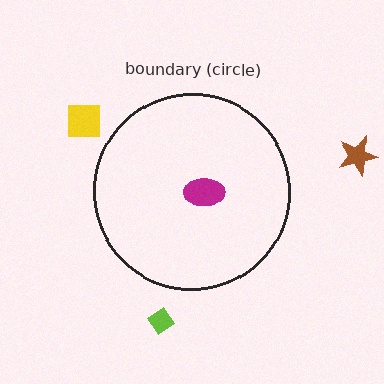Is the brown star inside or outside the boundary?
Outside.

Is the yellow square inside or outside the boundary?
Outside.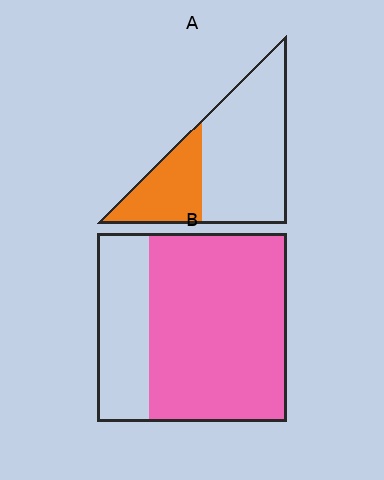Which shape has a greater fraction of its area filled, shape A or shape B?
Shape B.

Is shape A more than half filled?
No.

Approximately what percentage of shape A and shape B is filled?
A is approximately 30% and B is approximately 75%.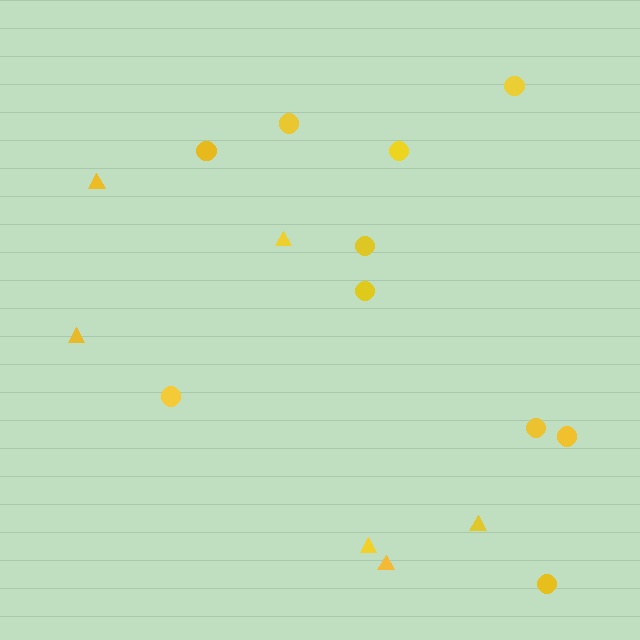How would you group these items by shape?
There are 2 groups: one group of triangles (6) and one group of circles (10).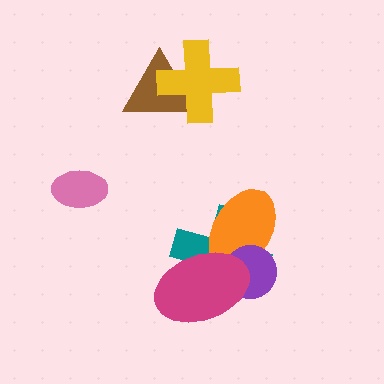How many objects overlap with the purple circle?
3 objects overlap with the purple circle.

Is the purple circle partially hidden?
Yes, it is partially covered by another shape.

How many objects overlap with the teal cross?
3 objects overlap with the teal cross.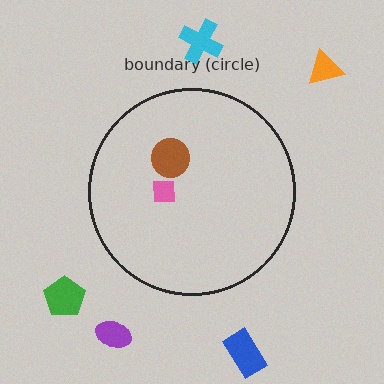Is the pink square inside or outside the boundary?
Inside.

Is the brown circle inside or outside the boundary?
Inside.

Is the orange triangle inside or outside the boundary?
Outside.